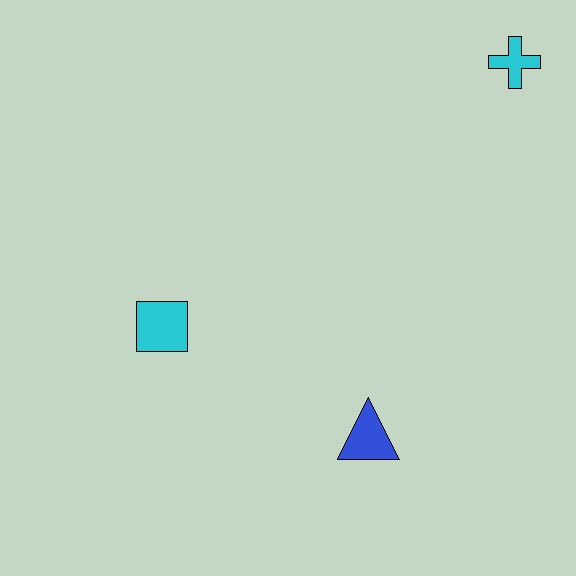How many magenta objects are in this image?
There are no magenta objects.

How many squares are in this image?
There is 1 square.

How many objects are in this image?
There are 3 objects.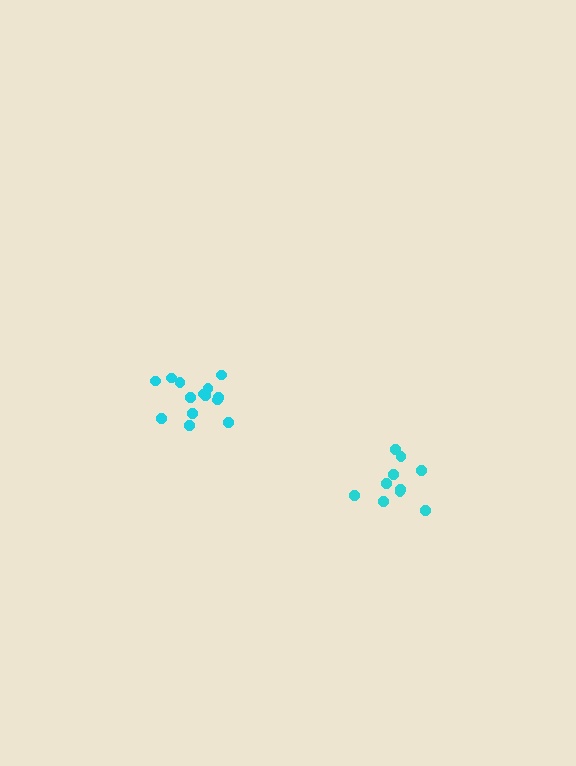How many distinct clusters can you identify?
There are 2 distinct clusters.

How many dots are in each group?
Group 1: 14 dots, Group 2: 10 dots (24 total).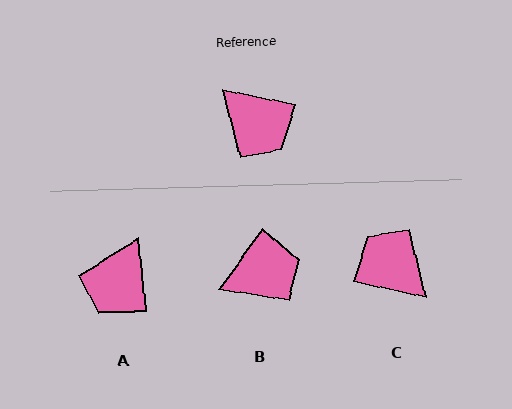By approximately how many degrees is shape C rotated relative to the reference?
Approximately 179 degrees counter-clockwise.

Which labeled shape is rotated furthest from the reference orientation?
C, about 179 degrees away.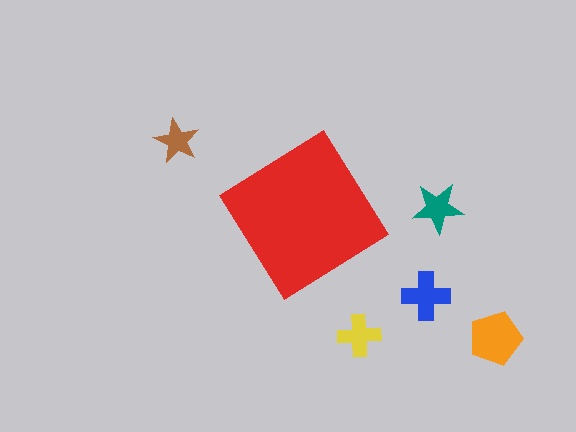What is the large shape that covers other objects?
A red diamond.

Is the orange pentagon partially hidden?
No, the orange pentagon is fully visible.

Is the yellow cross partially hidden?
No, the yellow cross is fully visible.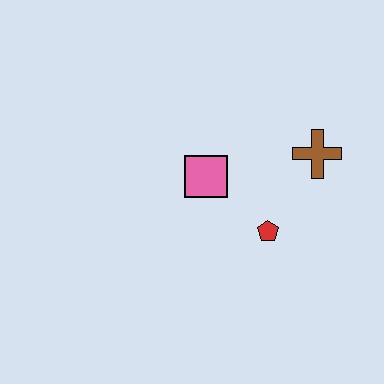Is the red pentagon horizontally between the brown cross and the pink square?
Yes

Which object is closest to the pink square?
The red pentagon is closest to the pink square.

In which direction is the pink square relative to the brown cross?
The pink square is to the left of the brown cross.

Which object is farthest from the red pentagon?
The brown cross is farthest from the red pentagon.